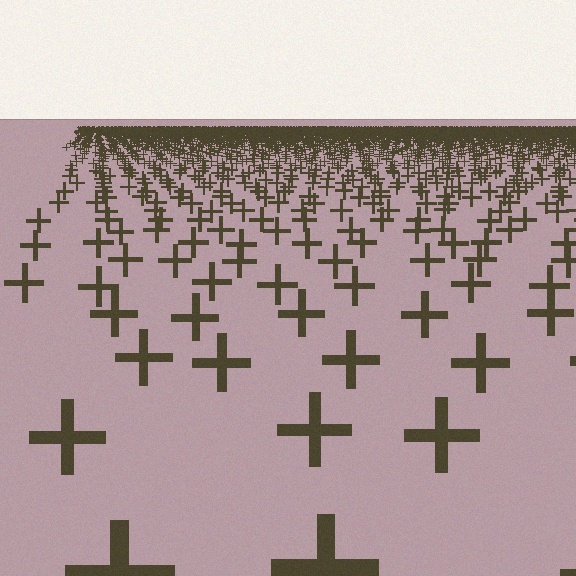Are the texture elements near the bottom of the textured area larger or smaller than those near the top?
Larger. Near the bottom, elements are closer to the viewer and appear at a bigger on-screen size.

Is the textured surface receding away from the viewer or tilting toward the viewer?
The surface is receding away from the viewer. Texture elements get smaller and denser toward the top.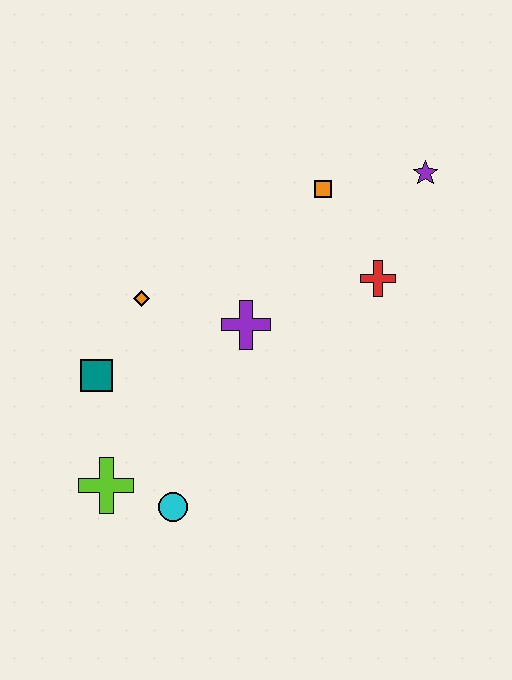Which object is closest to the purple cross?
The orange diamond is closest to the purple cross.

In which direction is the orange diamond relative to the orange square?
The orange diamond is to the left of the orange square.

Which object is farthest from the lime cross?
The purple star is farthest from the lime cross.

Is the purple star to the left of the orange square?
No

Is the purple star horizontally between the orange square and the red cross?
No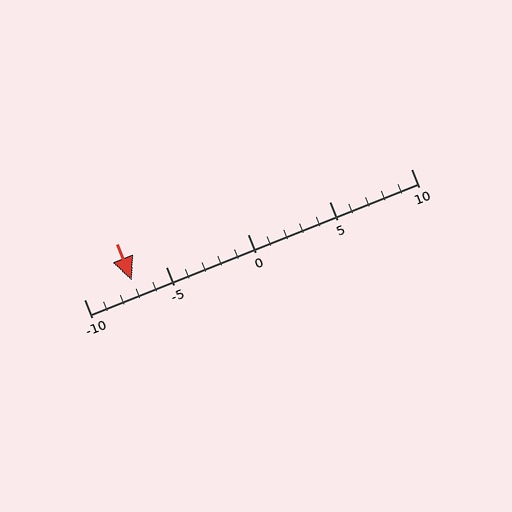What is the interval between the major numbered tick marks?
The major tick marks are spaced 5 units apart.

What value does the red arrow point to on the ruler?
The red arrow points to approximately -7.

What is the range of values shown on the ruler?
The ruler shows values from -10 to 10.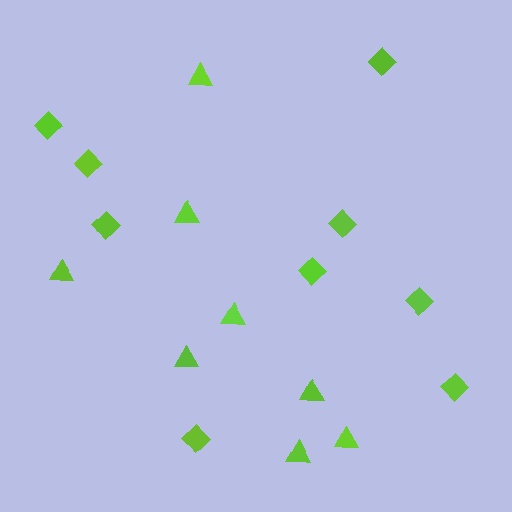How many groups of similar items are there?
There are 2 groups: one group of triangles (8) and one group of diamonds (9).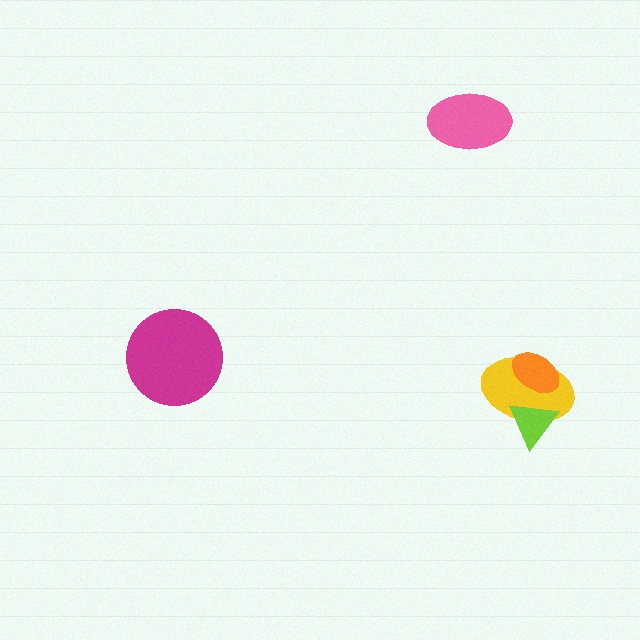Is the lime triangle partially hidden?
No, no other shape covers it.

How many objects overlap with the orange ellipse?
1 object overlaps with the orange ellipse.